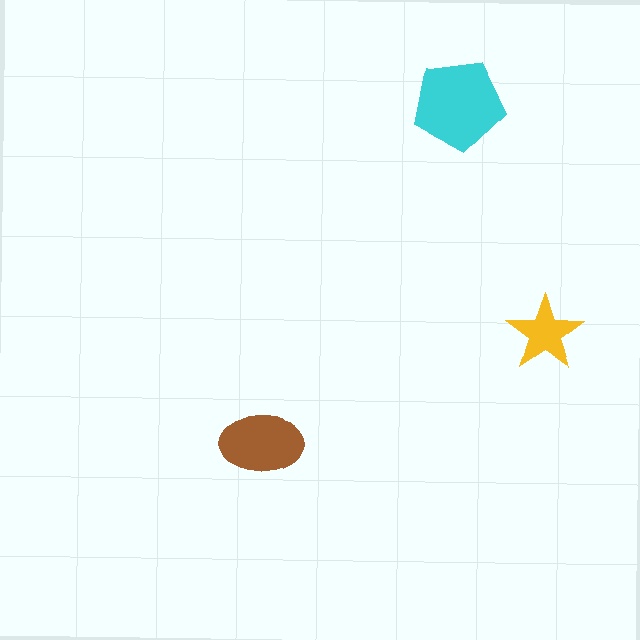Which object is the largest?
The cyan pentagon.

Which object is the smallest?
The yellow star.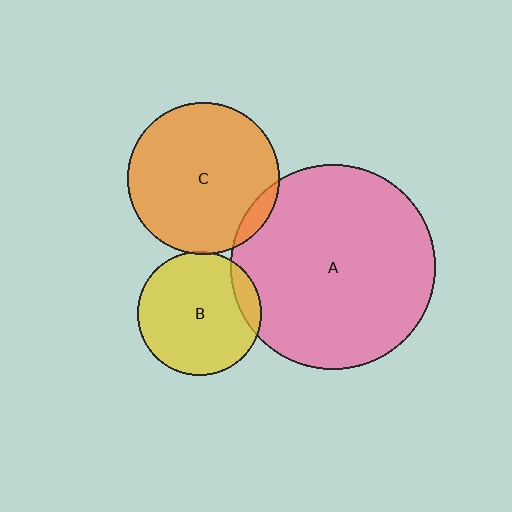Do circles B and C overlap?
Yes.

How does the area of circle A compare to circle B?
Approximately 2.7 times.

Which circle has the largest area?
Circle A (pink).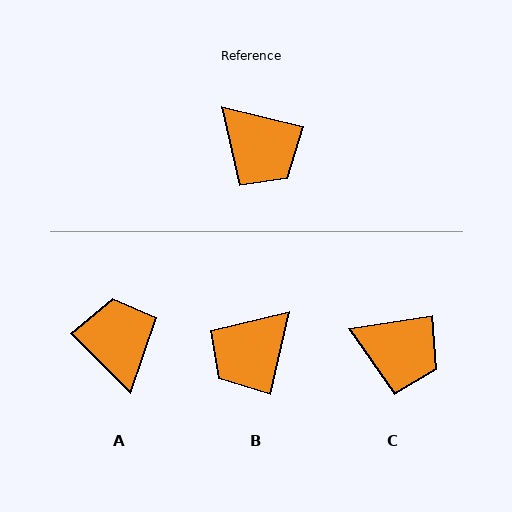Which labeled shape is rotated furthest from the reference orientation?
A, about 148 degrees away.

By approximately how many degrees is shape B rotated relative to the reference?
Approximately 89 degrees clockwise.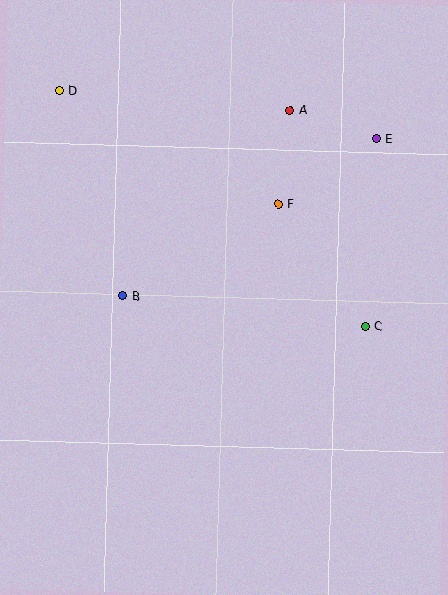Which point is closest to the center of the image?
Point B at (123, 296) is closest to the center.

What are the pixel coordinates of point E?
Point E is at (376, 139).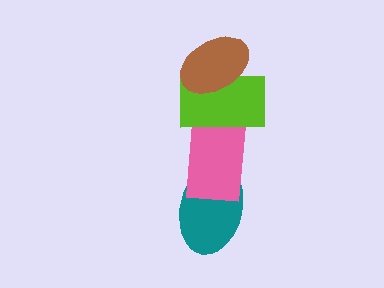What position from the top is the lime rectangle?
The lime rectangle is 2nd from the top.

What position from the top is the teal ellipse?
The teal ellipse is 4th from the top.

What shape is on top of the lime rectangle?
The brown ellipse is on top of the lime rectangle.